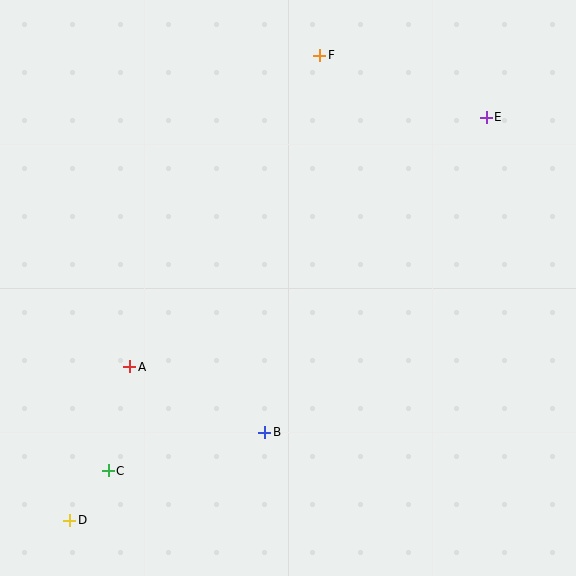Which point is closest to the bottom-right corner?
Point B is closest to the bottom-right corner.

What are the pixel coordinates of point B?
Point B is at (265, 432).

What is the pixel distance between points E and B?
The distance between E and B is 385 pixels.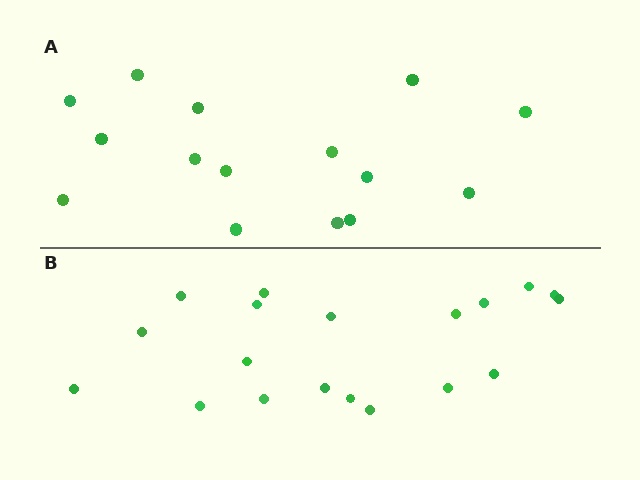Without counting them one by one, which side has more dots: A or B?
Region B (the bottom region) has more dots.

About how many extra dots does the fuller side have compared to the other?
Region B has about 4 more dots than region A.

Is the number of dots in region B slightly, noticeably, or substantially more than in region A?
Region B has noticeably more, but not dramatically so. The ratio is roughly 1.3 to 1.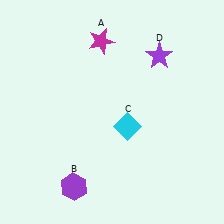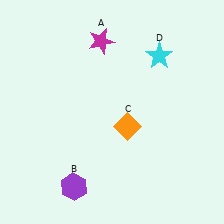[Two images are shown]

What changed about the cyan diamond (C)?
In Image 1, C is cyan. In Image 2, it changed to orange.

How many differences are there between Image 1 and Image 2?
There are 2 differences between the two images.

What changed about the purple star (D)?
In Image 1, D is purple. In Image 2, it changed to cyan.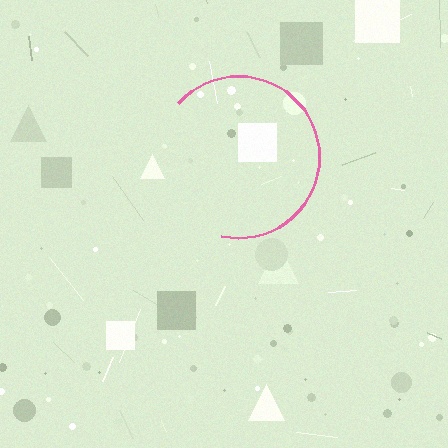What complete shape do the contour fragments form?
The contour fragments form a circle.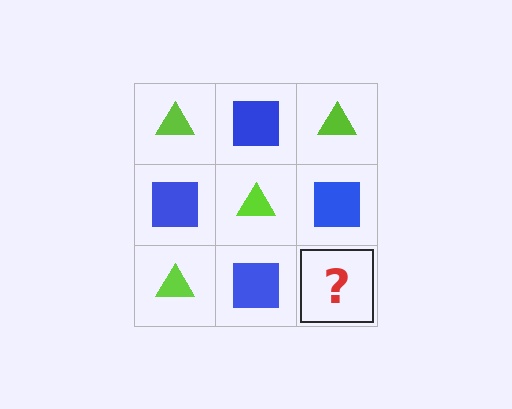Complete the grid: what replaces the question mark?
The question mark should be replaced with a lime triangle.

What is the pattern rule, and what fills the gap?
The rule is that it alternates lime triangle and blue square in a checkerboard pattern. The gap should be filled with a lime triangle.